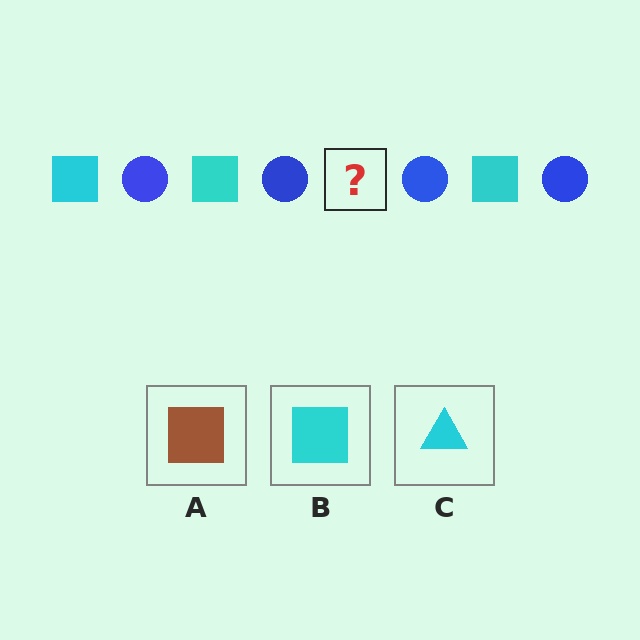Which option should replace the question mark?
Option B.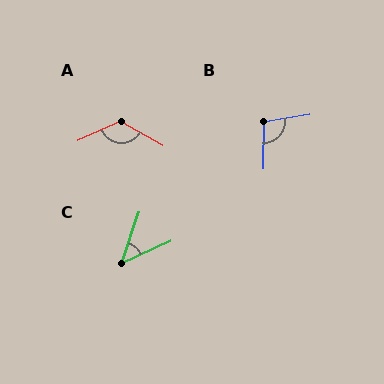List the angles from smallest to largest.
C (46°), B (100°), A (127°).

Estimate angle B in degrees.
Approximately 100 degrees.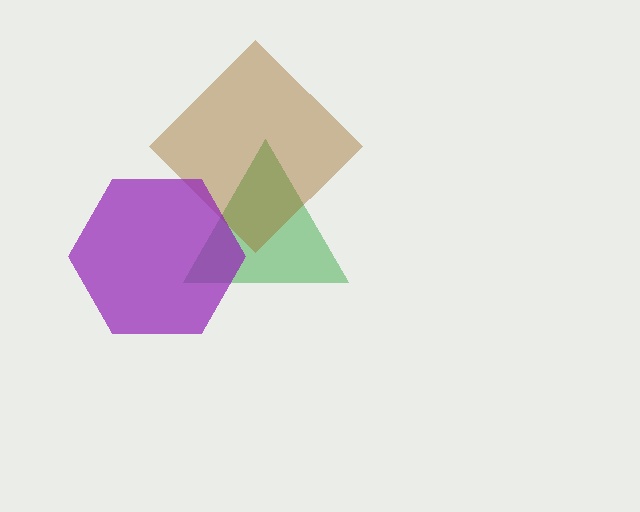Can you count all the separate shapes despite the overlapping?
Yes, there are 3 separate shapes.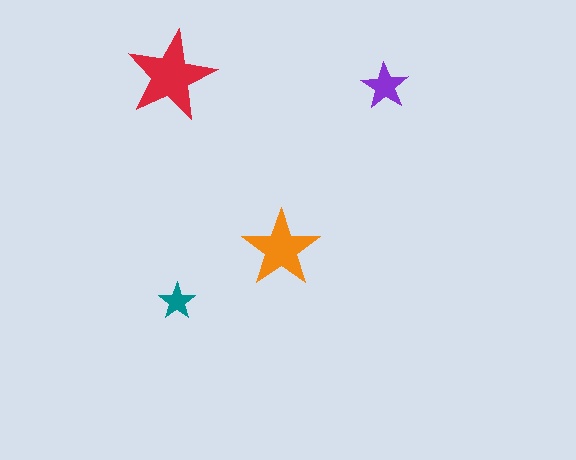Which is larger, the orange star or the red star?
The red one.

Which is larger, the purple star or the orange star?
The orange one.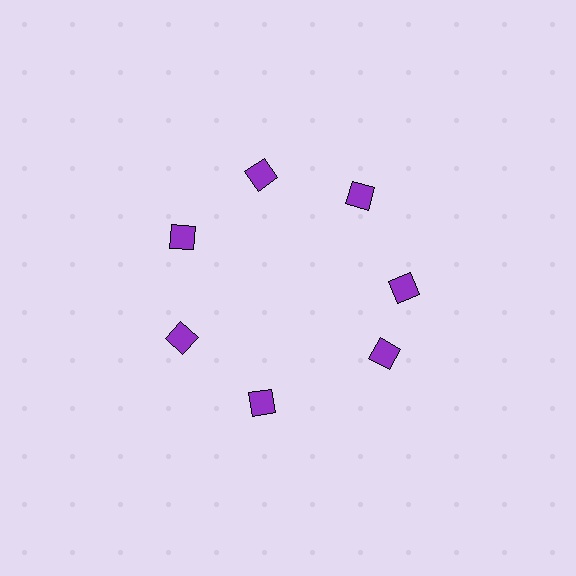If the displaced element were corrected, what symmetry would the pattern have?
It would have 7-fold rotational symmetry — the pattern would map onto itself every 51 degrees.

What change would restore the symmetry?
The symmetry would be restored by rotating it back into even spacing with its neighbors so that all 7 diamonds sit at equal angles and equal distance from the center.